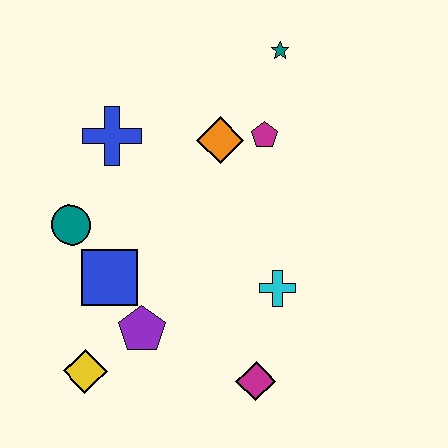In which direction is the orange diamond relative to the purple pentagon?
The orange diamond is above the purple pentagon.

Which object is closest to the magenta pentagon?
The orange diamond is closest to the magenta pentagon.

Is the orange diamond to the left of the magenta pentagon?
Yes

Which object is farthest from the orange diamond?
The yellow diamond is farthest from the orange diamond.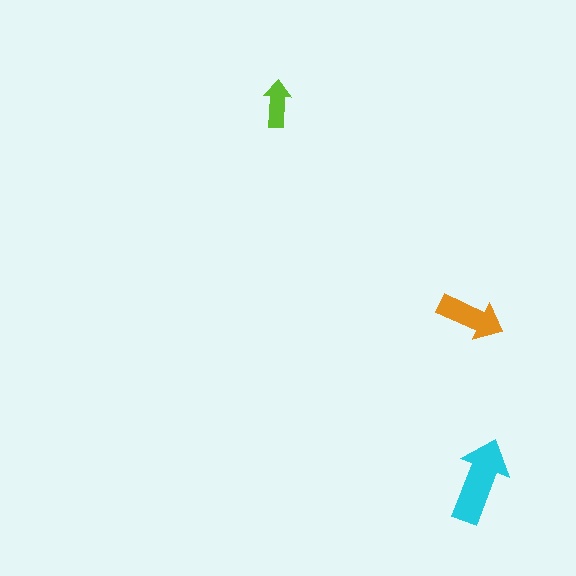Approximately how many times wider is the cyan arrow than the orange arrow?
About 1.5 times wider.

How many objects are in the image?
There are 3 objects in the image.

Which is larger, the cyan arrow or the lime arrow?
The cyan one.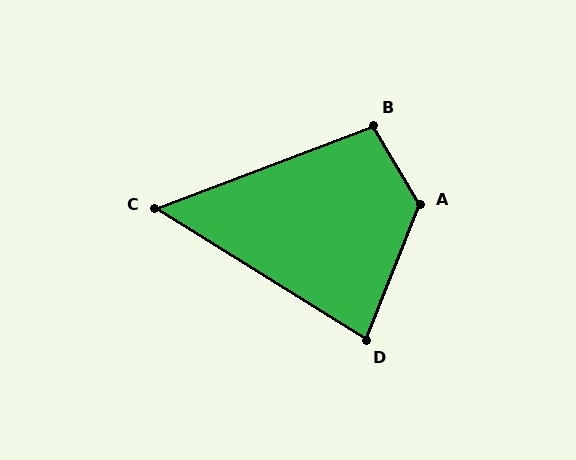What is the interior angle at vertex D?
Approximately 80 degrees (acute).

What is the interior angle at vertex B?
Approximately 100 degrees (obtuse).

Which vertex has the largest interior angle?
A, at approximately 127 degrees.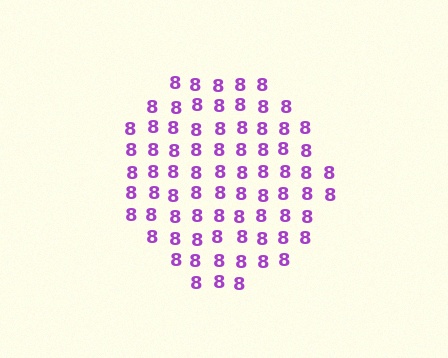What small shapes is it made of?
It is made of small digit 8's.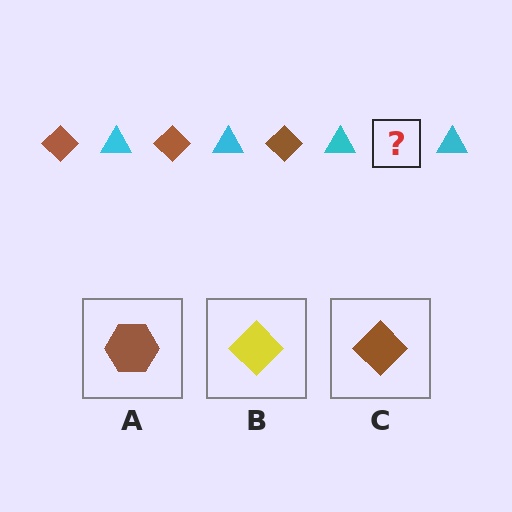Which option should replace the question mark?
Option C.